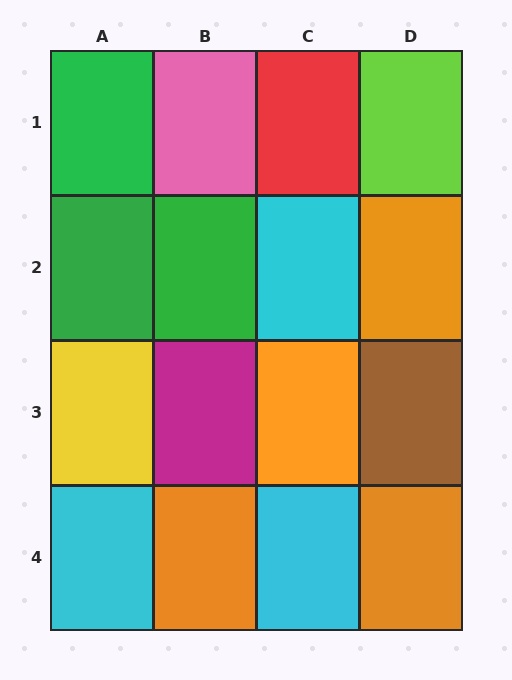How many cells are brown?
1 cell is brown.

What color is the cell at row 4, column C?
Cyan.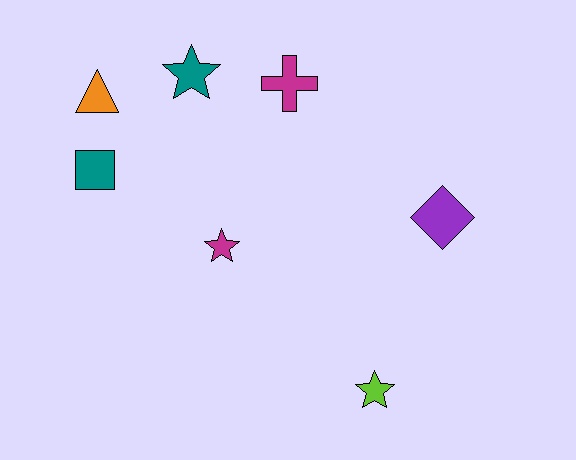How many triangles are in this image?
There is 1 triangle.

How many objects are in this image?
There are 7 objects.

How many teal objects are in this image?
There are 2 teal objects.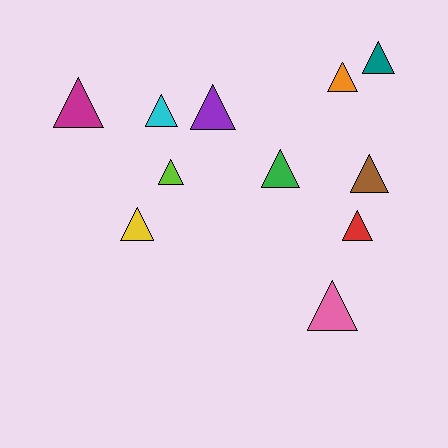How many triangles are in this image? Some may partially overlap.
There are 11 triangles.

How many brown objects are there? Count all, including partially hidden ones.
There is 1 brown object.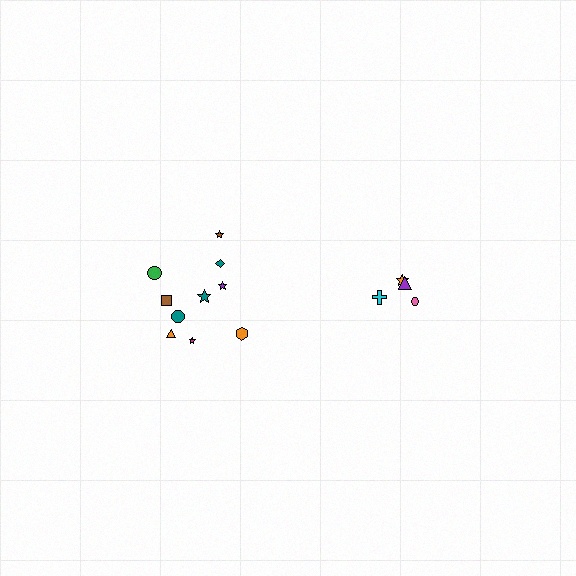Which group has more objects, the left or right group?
The left group.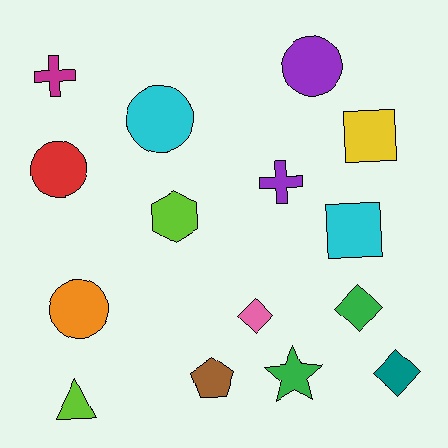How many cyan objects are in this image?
There are 2 cyan objects.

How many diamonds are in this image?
There are 3 diamonds.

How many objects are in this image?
There are 15 objects.